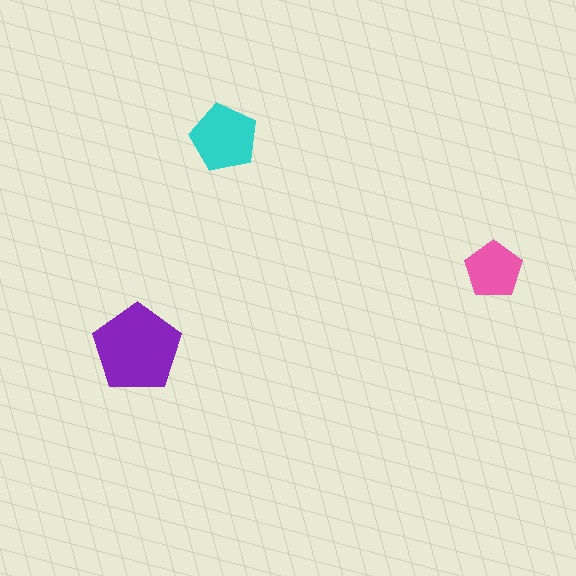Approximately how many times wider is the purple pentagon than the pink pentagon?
About 1.5 times wider.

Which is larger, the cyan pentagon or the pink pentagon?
The cyan one.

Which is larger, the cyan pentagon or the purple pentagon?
The purple one.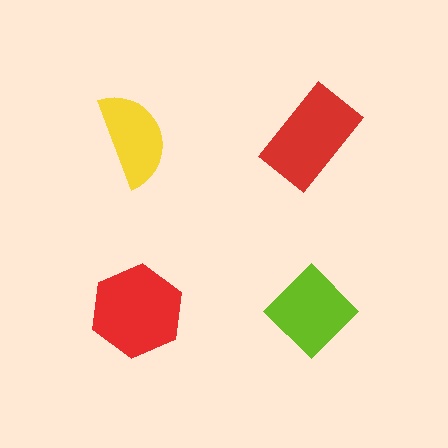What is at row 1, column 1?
A yellow semicircle.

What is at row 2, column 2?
A lime diamond.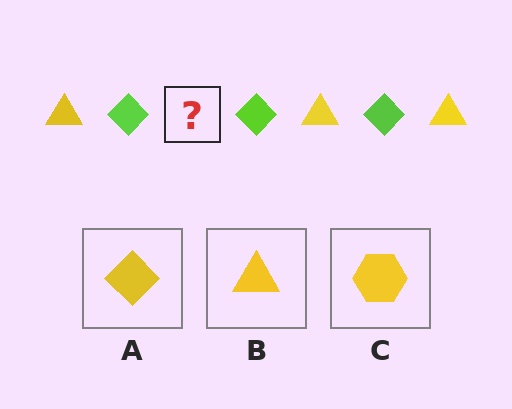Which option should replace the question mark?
Option B.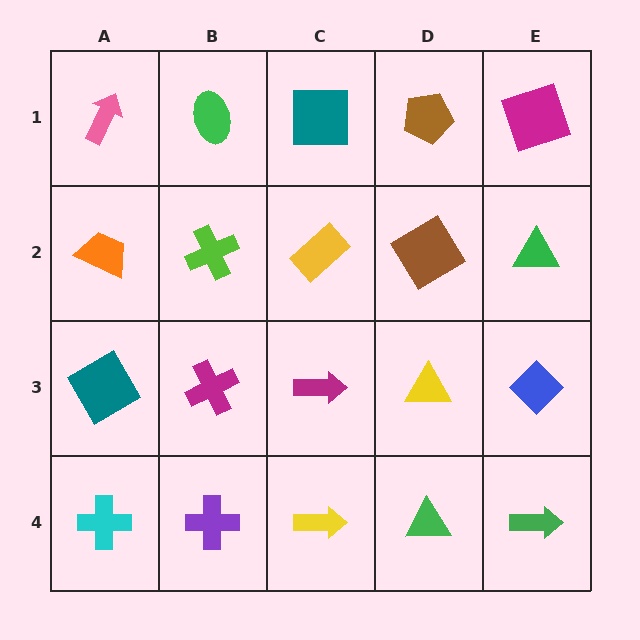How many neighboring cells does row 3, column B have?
4.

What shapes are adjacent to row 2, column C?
A teal square (row 1, column C), a magenta arrow (row 3, column C), a lime cross (row 2, column B), a brown diamond (row 2, column D).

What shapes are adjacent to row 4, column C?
A magenta arrow (row 3, column C), a purple cross (row 4, column B), a green triangle (row 4, column D).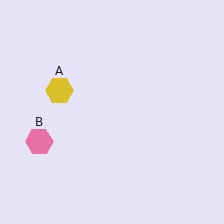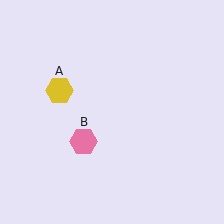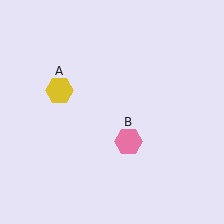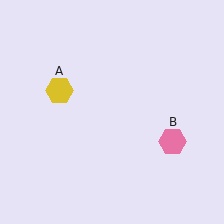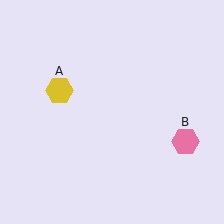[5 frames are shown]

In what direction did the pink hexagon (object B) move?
The pink hexagon (object B) moved right.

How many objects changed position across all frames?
1 object changed position: pink hexagon (object B).